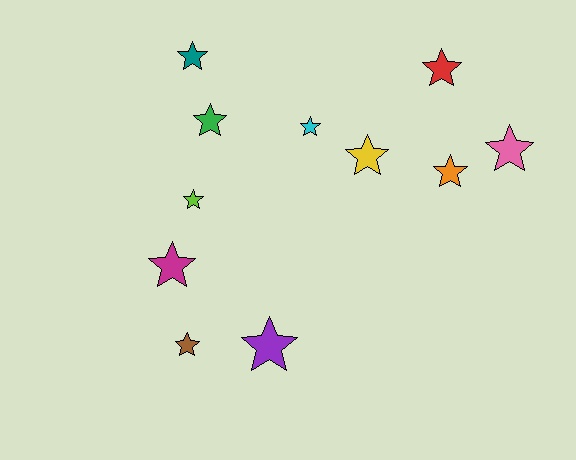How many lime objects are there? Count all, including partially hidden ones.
There is 1 lime object.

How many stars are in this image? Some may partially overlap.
There are 11 stars.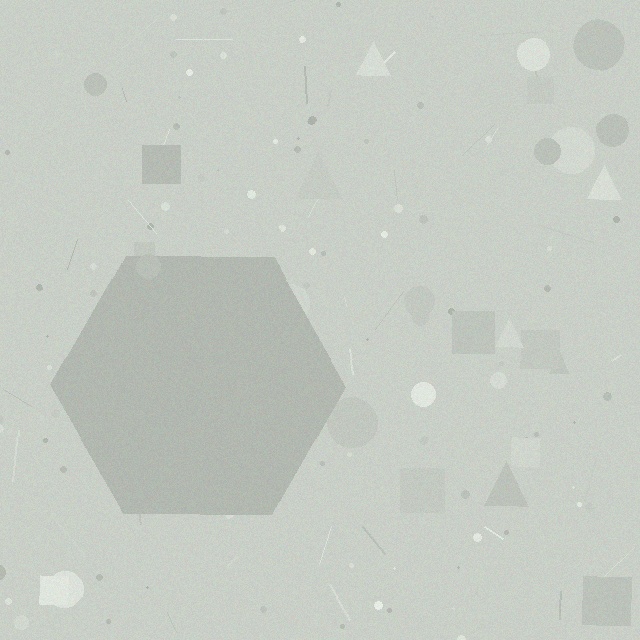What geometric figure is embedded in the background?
A hexagon is embedded in the background.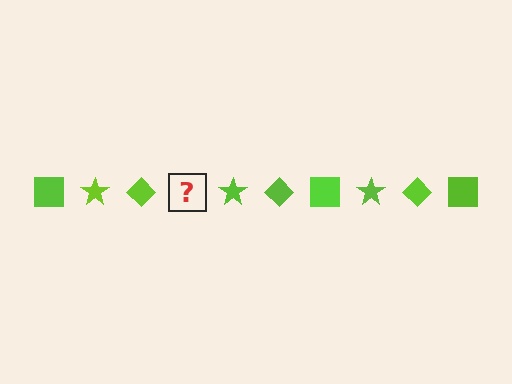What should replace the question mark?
The question mark should be replaced with a lime square.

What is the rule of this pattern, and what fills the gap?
The rule is that the pattern cycles through square, star, diamond shapes in lime. The gap should be filled with a lime square.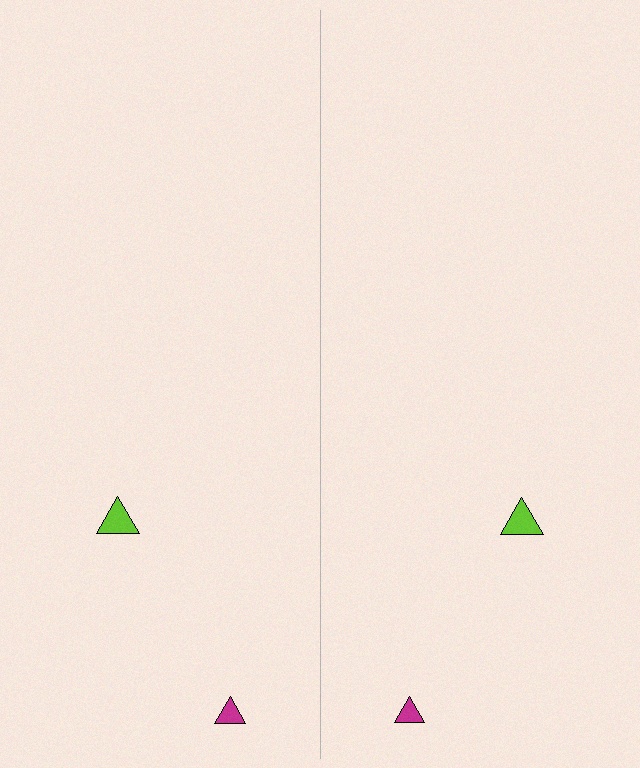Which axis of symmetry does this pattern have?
The pattern has a vertical axis of symmetry running through the center of the image.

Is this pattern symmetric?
Yes, this pattern has bilateral (reflection) symmetry.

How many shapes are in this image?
There are 4 shapes in this image.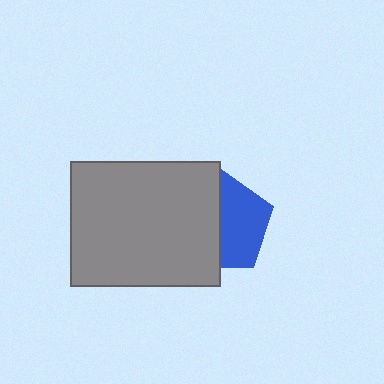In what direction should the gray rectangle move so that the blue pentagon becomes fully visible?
The gray rectangle should move left. That is the shortest direction to clear the overlap and leave the blue pentagon fully visible.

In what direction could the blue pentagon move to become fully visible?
The blue pentagon could move right. That would shift it out from behind the gray rectangle entirely.